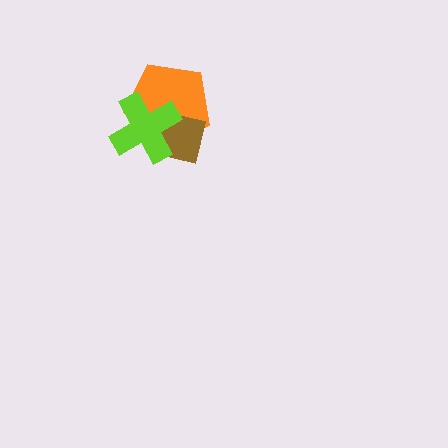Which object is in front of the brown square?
The lime cross is in front of the brown square.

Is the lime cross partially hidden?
No, no other shape covers it.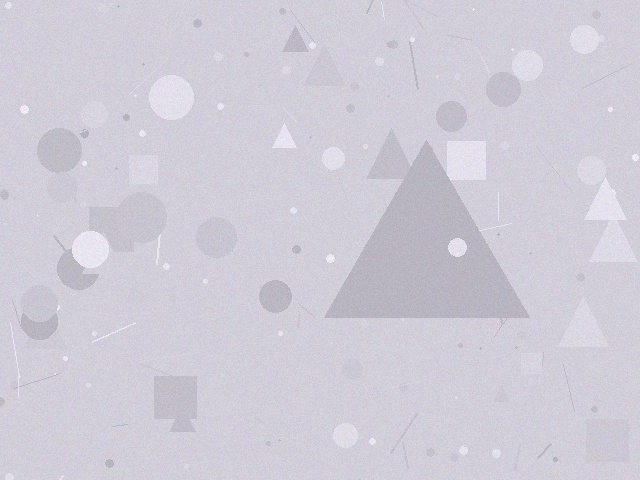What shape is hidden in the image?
A triangle is hidden in the image.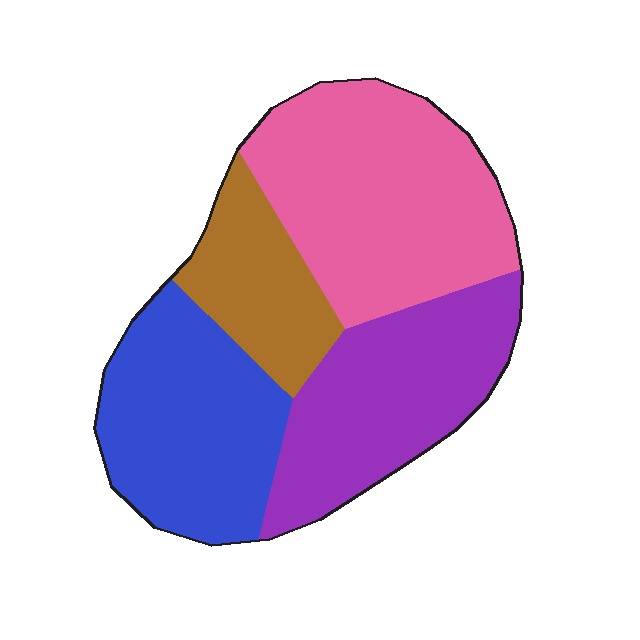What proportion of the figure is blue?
Blue takes up about one quarter (1/4) of the figure.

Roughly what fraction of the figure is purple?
Purple covers roughly 25% of the figure.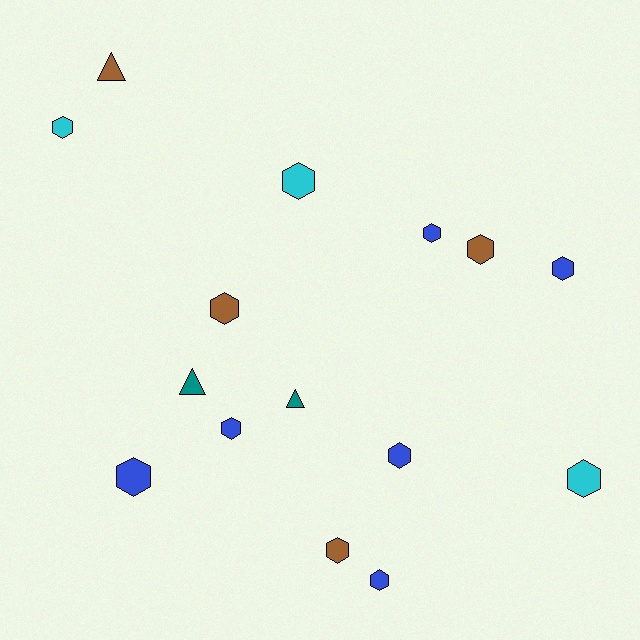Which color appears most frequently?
Blue, with 6 objects.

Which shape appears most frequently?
Hexagon, with 12 objects.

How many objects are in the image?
There are 15 objects.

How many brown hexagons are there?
There are 3 brown hexagons.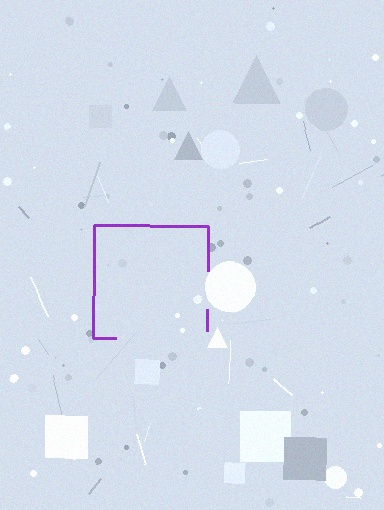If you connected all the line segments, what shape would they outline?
They would outline a square.